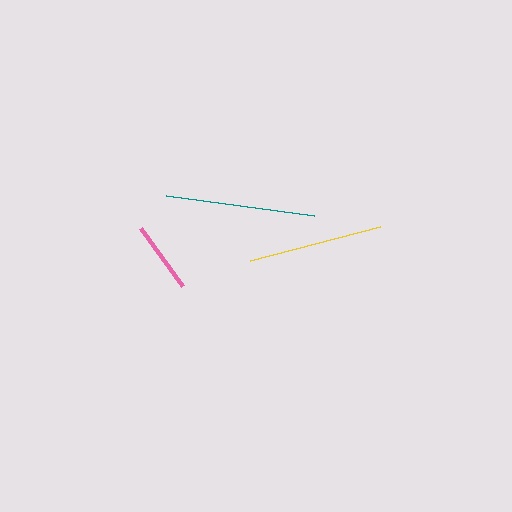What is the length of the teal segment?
The teal segment is approximately 149 pixels long.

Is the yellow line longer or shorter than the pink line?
The yellow line is longer than the pink line.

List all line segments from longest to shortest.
From longest to shortest: teal, yellow, pink.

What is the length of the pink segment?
The pink segment is approximately 72 pixels long.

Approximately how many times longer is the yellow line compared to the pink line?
The yellow line is approximately 1.9 times the length of the pink line.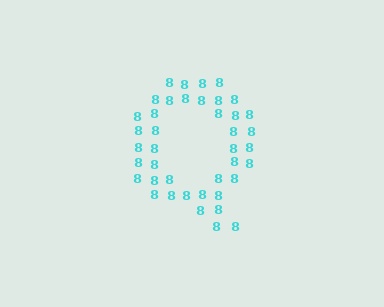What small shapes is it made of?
It is made of small digit 8's.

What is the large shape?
The large shape is the letter Q.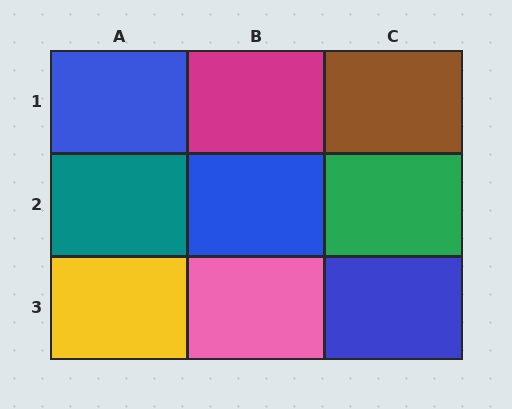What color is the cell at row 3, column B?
Pink.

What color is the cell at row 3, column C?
Blue.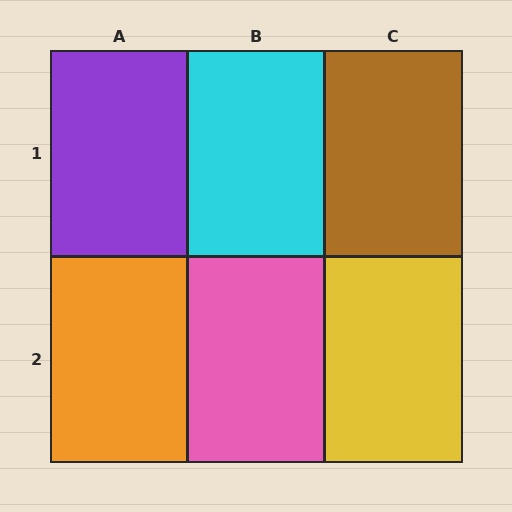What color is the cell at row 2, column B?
Pink.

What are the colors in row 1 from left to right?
Purple, cyan, brown.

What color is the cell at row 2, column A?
Orange.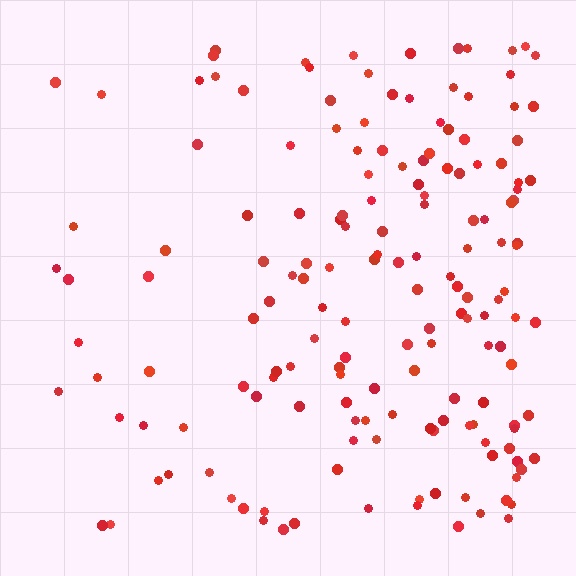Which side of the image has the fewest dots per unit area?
The left.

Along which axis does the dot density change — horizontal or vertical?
Horizontal.